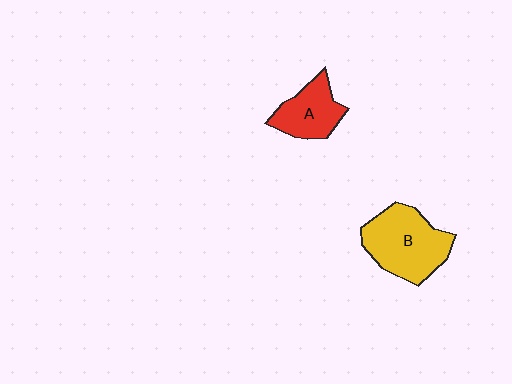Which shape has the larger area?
Shape B (yellow).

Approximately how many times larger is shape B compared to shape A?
Approximately 1.6 times.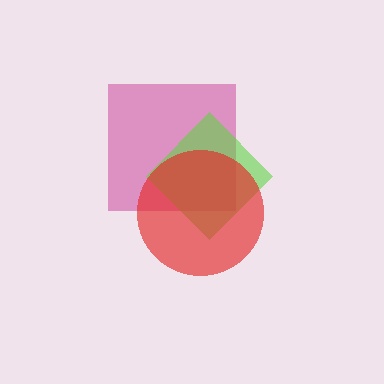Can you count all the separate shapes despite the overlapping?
Yes, there are 3 separate shapes.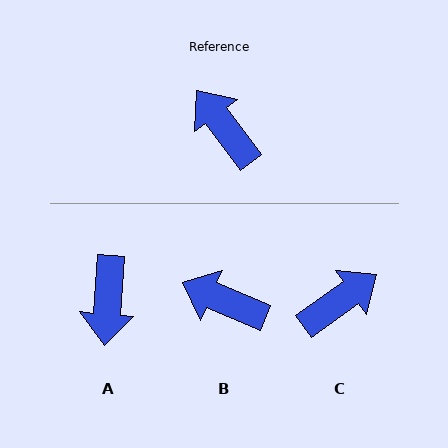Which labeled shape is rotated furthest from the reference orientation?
A, about 139 degrees away.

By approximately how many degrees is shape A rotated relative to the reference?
Approximately 139 degrees counter-clockwise.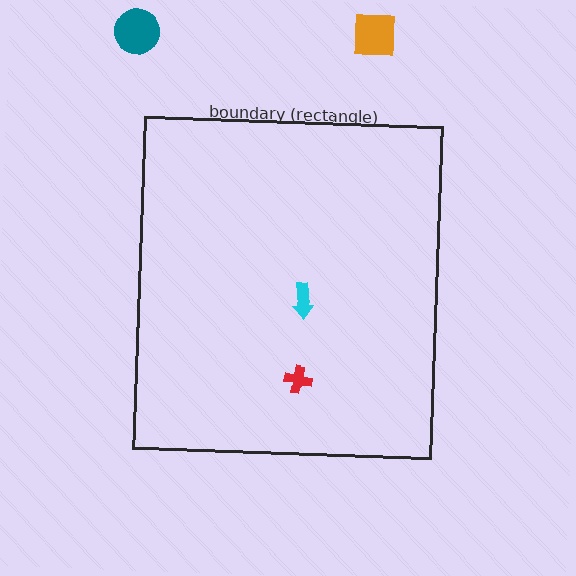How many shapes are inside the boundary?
2 inside, 2 outside.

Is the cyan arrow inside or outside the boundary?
Inside.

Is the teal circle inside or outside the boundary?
Outside.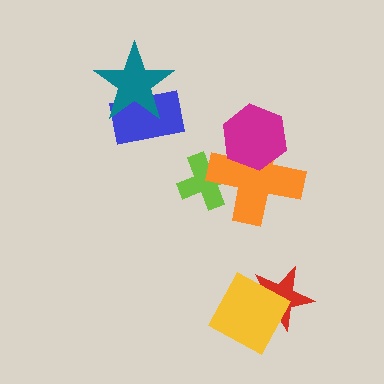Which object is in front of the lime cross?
The orange cross is in front of the lime cross.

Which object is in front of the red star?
The yellow square is in front of the red star.